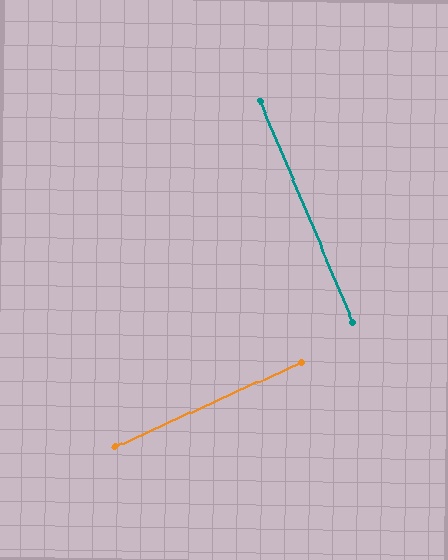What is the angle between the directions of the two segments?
Approximately 88 degrees.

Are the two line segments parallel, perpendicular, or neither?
Perpendicular — they meet at approximately 88°.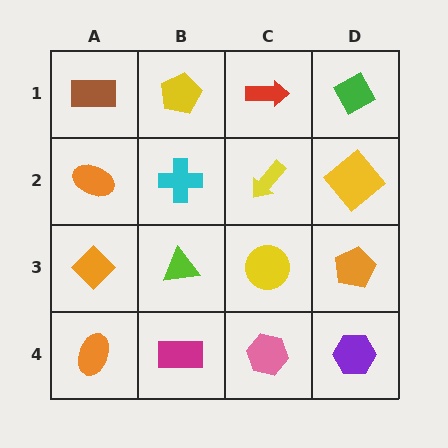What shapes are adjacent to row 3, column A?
An orange ellipse (row 2, column A), an orange ellipse (row 4, column A), a lime triangle (row 3, column B).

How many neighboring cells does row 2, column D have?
3.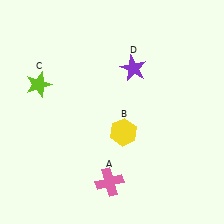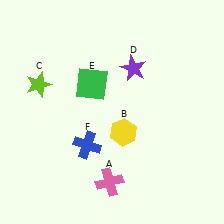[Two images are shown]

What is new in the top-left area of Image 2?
A green square (E) was added in the top-left area of Image 2.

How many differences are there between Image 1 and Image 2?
There are 2 differences between the two images.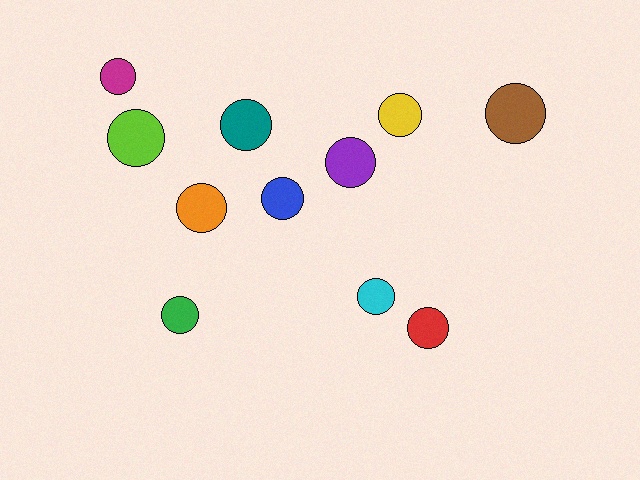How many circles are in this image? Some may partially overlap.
There are 11 circles.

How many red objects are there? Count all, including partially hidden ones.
There is 1 red object.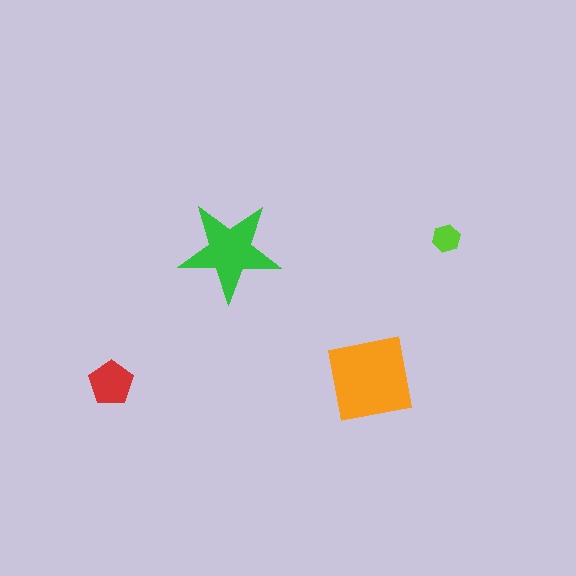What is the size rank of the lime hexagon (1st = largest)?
4th.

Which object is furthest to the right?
The lime hexagon is rightmost.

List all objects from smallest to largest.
The lime hexagon, the red pentagon, the green star, the orange square.